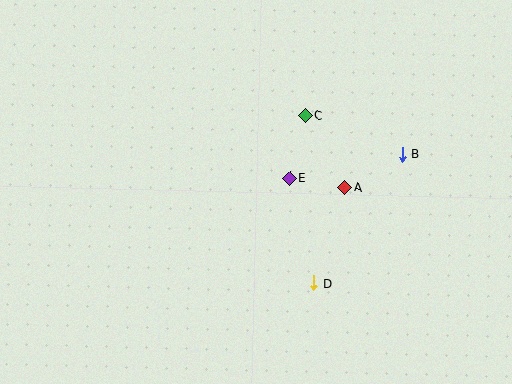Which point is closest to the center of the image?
Point E at (290, 178) is closest to the center.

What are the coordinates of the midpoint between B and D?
The midpoint between B and D is at (358, 219).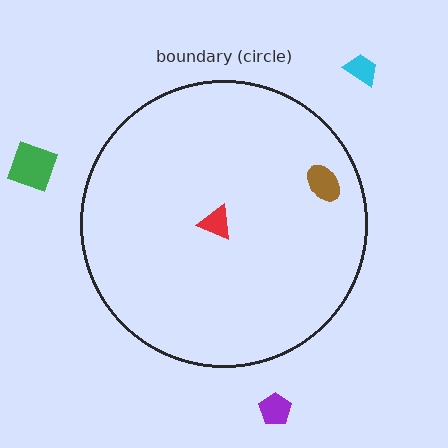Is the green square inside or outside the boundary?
Outside.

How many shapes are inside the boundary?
2 inside, 3 outside.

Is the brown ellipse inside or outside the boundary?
Inside.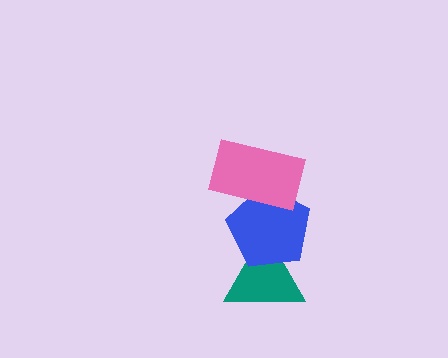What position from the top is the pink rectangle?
The pink rectangle is 1st from the top.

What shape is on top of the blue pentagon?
The pink rectangle is on top of the blue pentagon.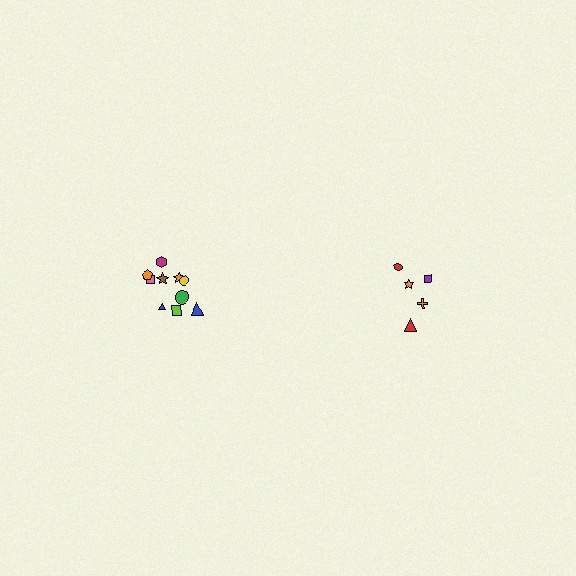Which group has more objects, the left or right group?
The left group.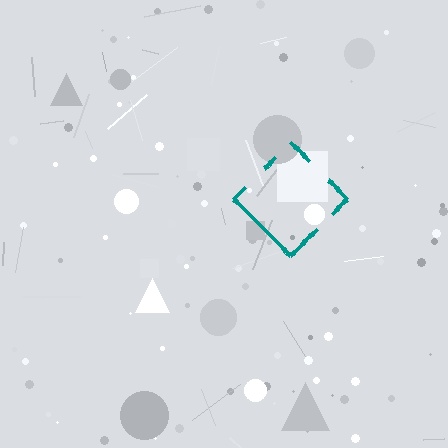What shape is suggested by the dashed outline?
The dashed outline suggests a diamond.